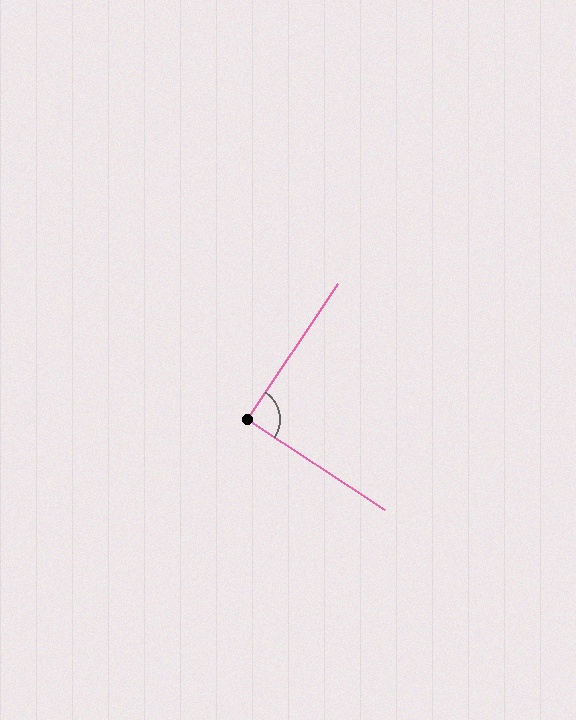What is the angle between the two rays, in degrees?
Approximately 89 degrees.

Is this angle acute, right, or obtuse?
It is approximately a right angle.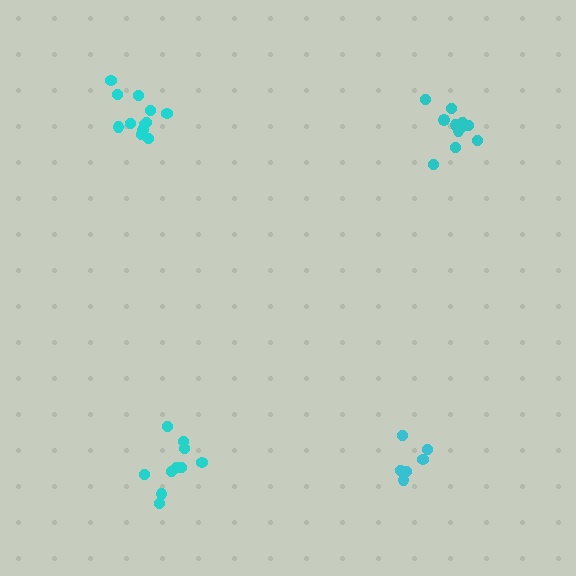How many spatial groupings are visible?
There are 4 spatial groupings.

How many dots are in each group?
Group 1: 12 dots, Group 2: 10 dots, Group 3: 11 dots, Group 4: 6 dots (39 total).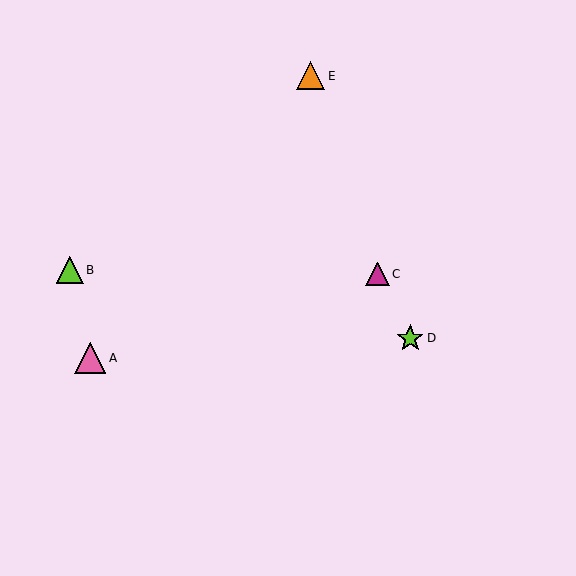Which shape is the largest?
The pink triangle (labeled A) is the largest.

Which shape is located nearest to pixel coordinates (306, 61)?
The orange triangle (labeled E) at (311, 76) is nearest to that location.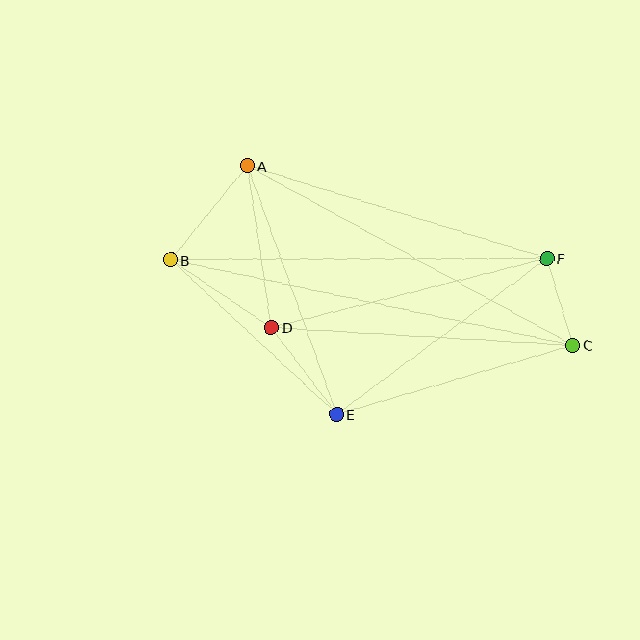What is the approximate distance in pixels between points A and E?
The distance between A and E is approximately 264 pixels.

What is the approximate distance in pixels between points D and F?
The distance between D and F is approximately 284 pixels.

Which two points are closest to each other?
Points C and F are closest to each other.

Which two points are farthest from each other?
Points B and C are farthest from each other.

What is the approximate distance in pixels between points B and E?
The distance between B and E is approximately 227 pixels.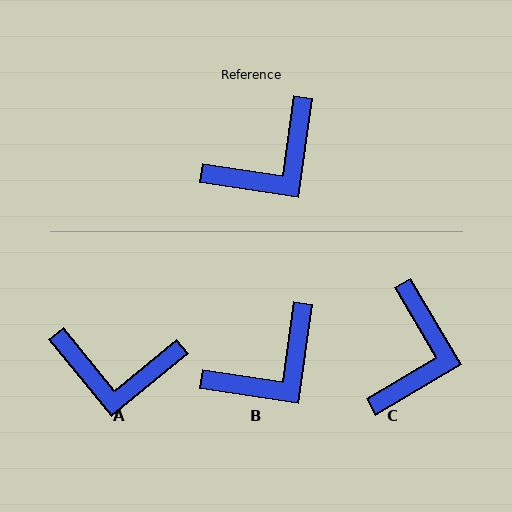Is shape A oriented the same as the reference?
No, it is off by about 42 degrees.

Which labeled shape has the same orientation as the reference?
B.